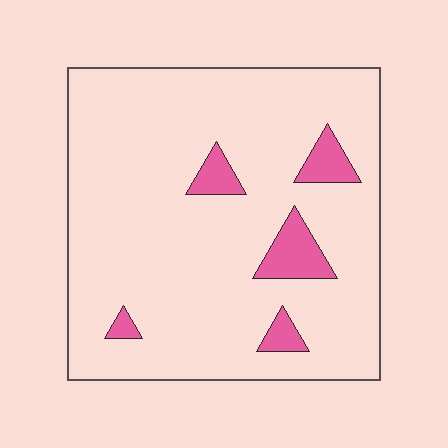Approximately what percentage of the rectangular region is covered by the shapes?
Approximately 10%.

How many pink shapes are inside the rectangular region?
5.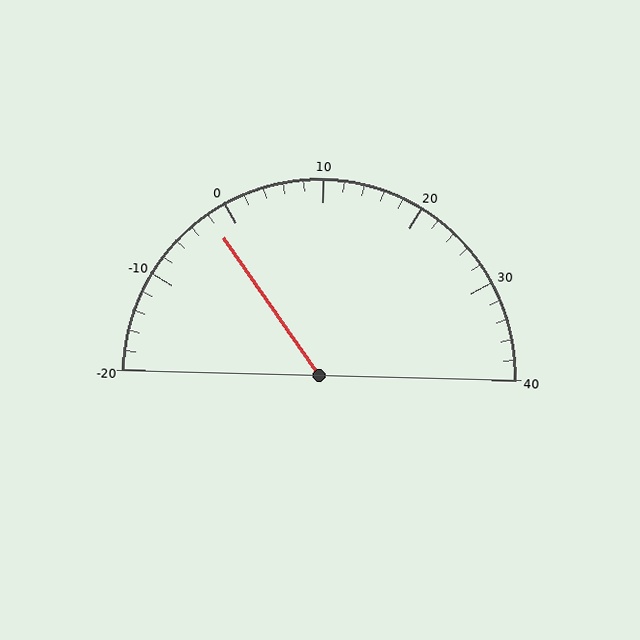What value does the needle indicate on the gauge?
The needle indicates approximately -2.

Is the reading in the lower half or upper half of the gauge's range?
The reading is in the lower half of the range (-20 to 40).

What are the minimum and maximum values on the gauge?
The gauge ranges from -20 to 40.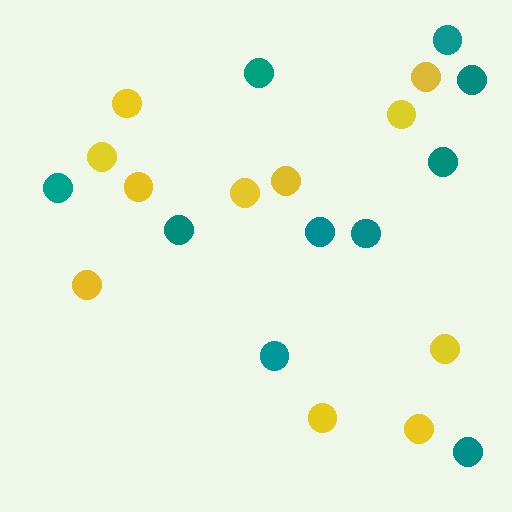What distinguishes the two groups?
There are 2 groups: one group of yellow circles (11) and one group of teal circles (10).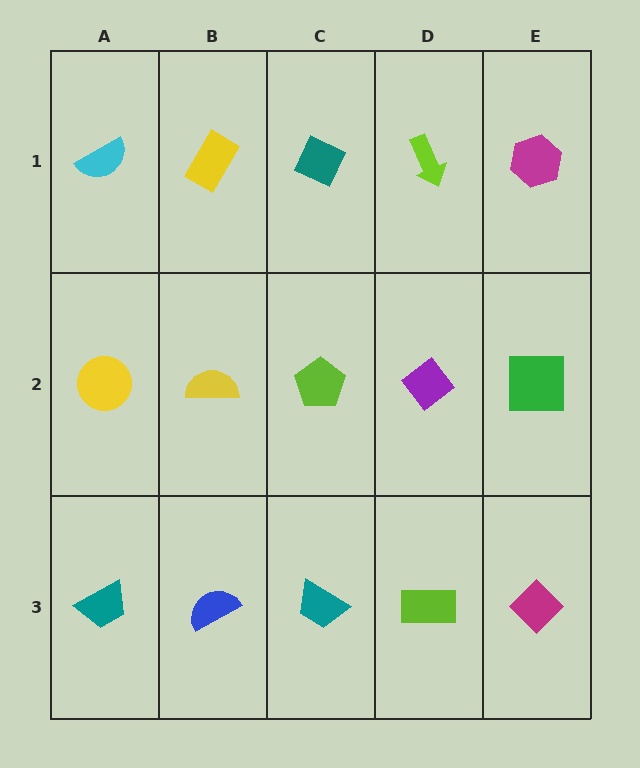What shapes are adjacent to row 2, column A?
A cyan semicircle (row 1, column A), a teal trapezoid (row 3, column A), a yellow semicircle (row 2, column B).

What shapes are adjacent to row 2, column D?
A lime arrow (row 1, column D), a lime rectangle (row 3, column D), a lime pentagon (row 2, column C), a green square (row 2, column E).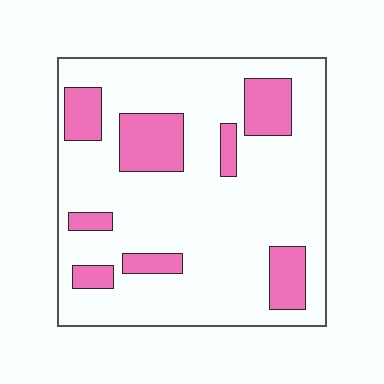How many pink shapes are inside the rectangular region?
8.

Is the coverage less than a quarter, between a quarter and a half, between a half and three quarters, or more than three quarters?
Less than a quarter.